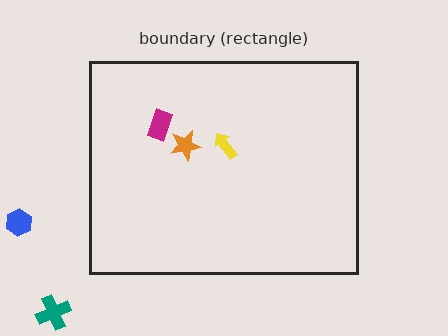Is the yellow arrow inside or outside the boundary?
Inside.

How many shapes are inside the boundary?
3 inside, 2 outside.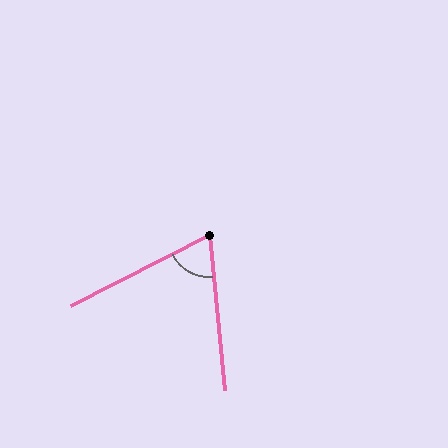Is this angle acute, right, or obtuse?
It is acute.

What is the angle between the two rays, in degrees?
Approximately 69 degrees.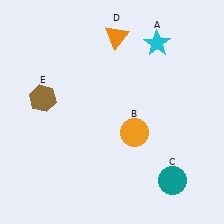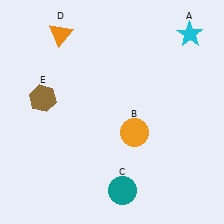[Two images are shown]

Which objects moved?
The objects that moved are: the cyan star (A), the teal circle (C), the orange triangle (D).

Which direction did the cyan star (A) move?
The cyan star (A) moved right.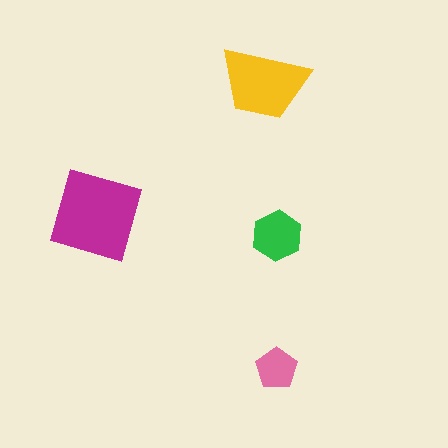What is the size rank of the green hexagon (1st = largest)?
3rd.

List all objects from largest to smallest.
The magenta diamond, the yellow trapezoid, the green hexagon, the pink pentagon.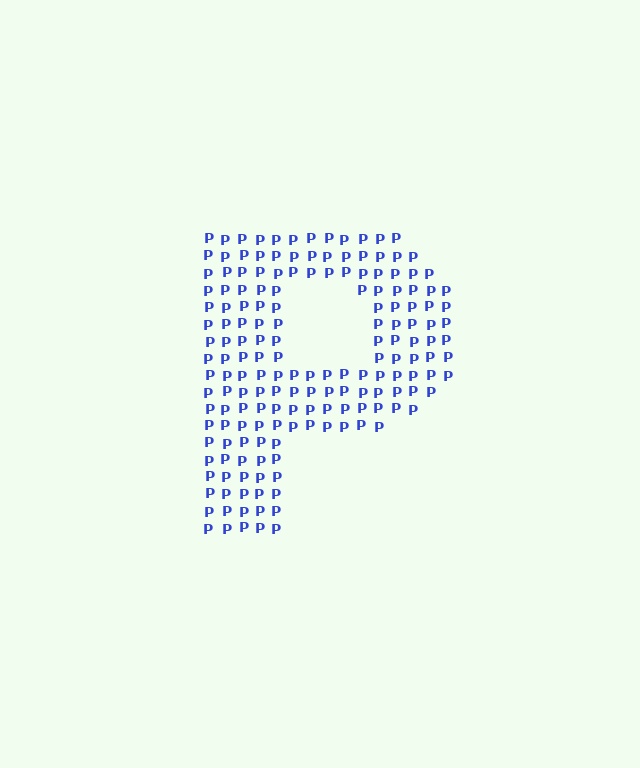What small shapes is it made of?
It is made of small letter P's.